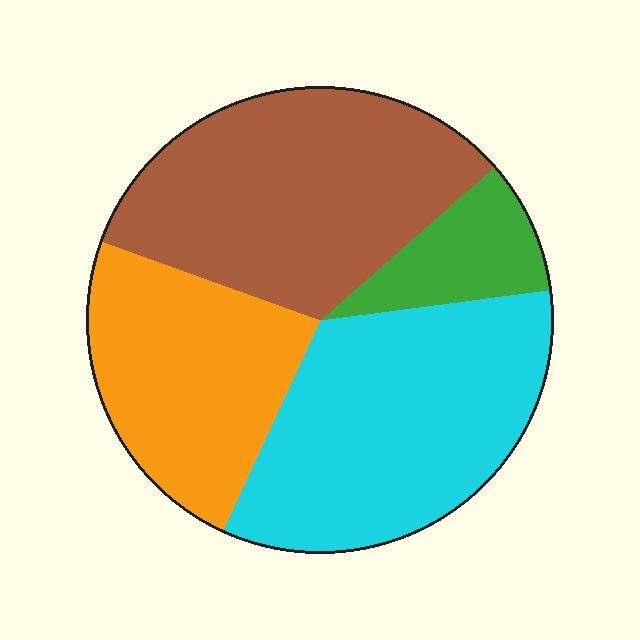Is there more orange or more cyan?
Cyan.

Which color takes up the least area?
Green, at roughly 10%.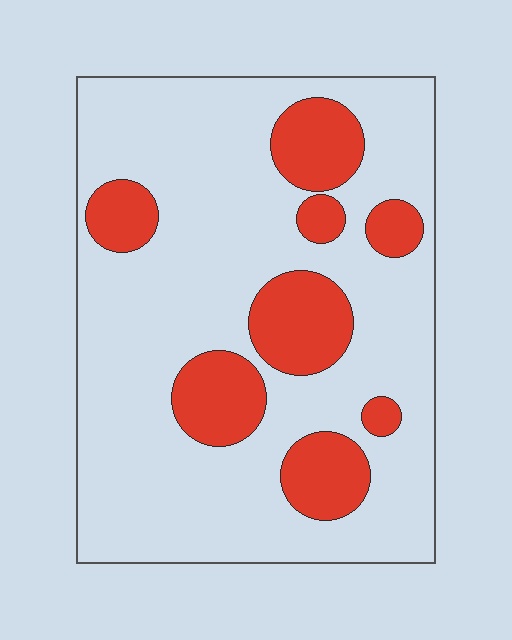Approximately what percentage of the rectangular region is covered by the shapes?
Approximately 25%.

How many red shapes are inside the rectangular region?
8.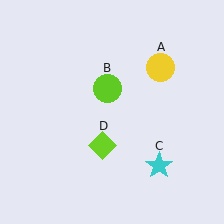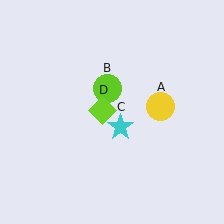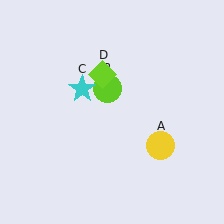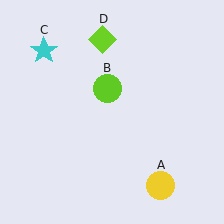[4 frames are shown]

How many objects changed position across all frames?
3 objects changed position: yellow circle (object A), cyan star (object C), lime diamond (object D).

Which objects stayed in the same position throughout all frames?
Lime circle (object B) remained stationary.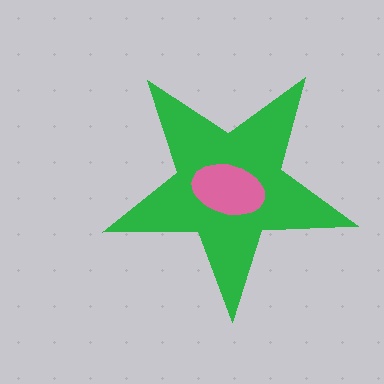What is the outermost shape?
The green star.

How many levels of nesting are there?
2.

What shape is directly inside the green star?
The pink ellipse.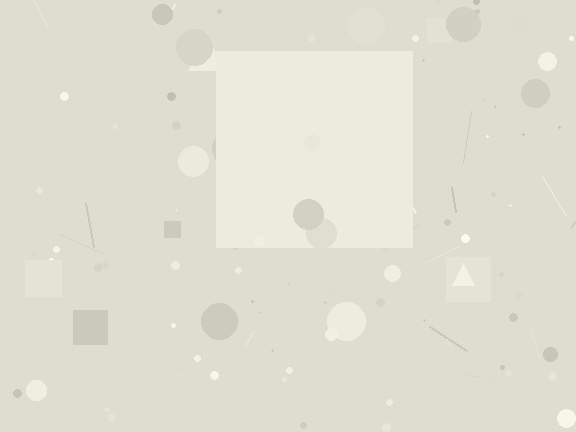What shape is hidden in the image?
A square is hidden in the image.